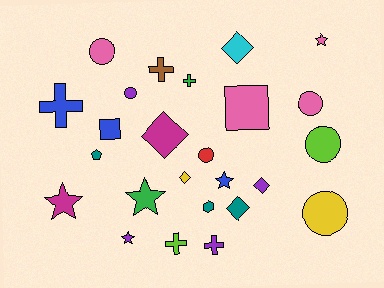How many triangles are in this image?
There are no triangles.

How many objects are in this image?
There are 25 objects.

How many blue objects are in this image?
There are 3 blue objects.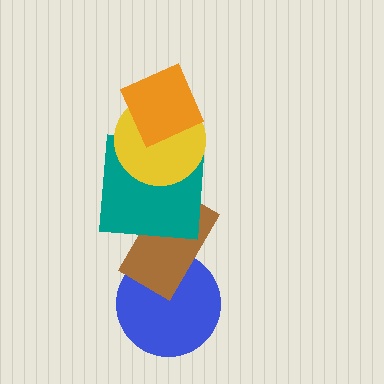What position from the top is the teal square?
The teal square is 3rd from the top.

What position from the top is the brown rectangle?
The brown rectangle is 4th from the top.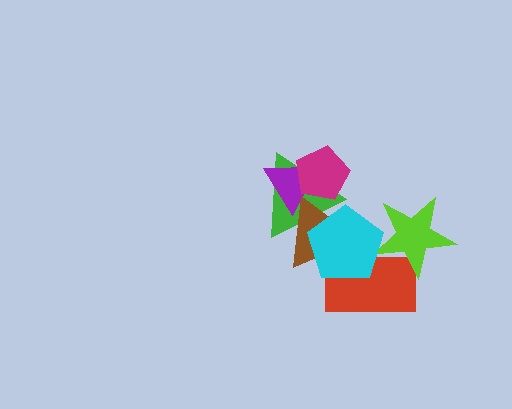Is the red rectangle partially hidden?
Yes, it is partially covered by another shape.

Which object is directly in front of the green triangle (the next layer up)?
The purple triangle is directly in front of the green triangle.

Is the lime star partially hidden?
Yes, it is partially covered by another shape.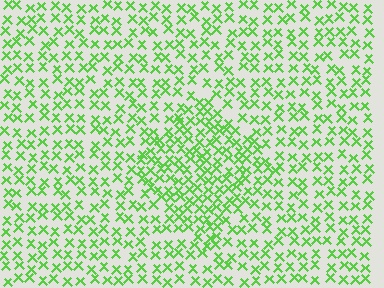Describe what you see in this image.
The image contains small lime elements arranged at two different densities. A diamond-shaped region is visible where the elements are more densely packed than the surrounding area.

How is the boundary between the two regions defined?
The boundary is defined by a change in element density (approximately 1.6x ratio). All elements are the same color, size, and shape.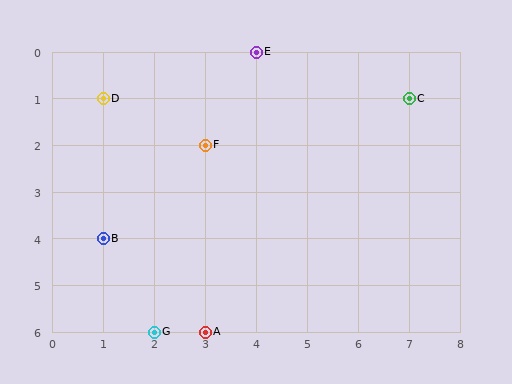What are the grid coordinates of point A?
Point A is at grid coordinates (3, 6).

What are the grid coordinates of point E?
Point E is at grid coordinates (4, 0).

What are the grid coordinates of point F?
Point F is at grid coordinates (3, 2).